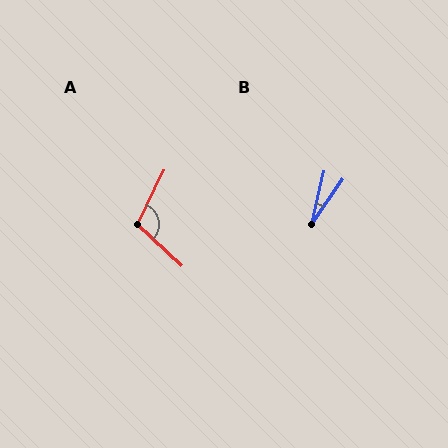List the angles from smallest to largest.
B (21°), A (106°).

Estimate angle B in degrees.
Approximately 21 degrees.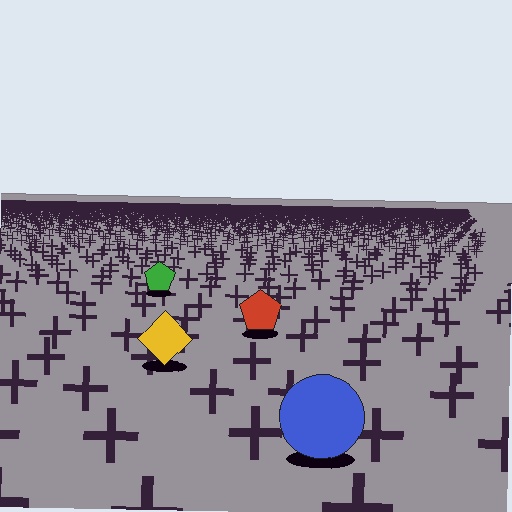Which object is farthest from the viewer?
The green pentagon is farthest from the viewer. It appears smaller and the ground texture around it is denser.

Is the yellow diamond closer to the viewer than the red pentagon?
Yes. The yellow diamond is closer — you can tell from the texture gradient: the ground texture is coarser near it.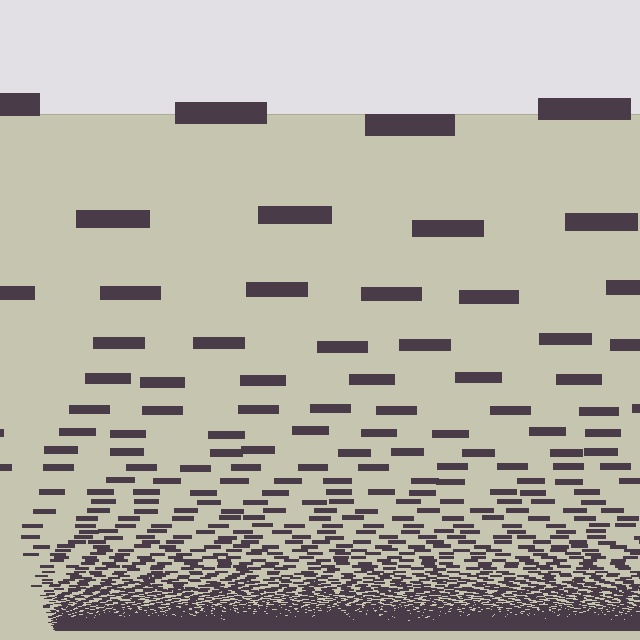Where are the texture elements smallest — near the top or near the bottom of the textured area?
Near the bottom.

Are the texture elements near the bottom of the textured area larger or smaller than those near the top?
Smaller. The gradient is inverted — elements near the bottom are smaller and denser.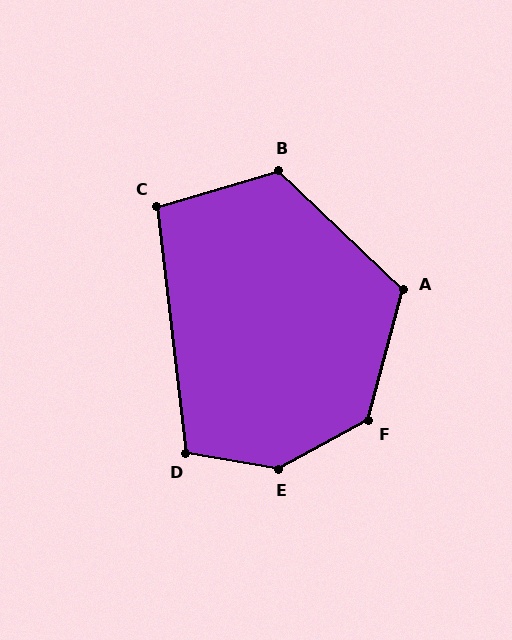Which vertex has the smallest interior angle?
C, at approximately 100 degrees.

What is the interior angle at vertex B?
Approximately 120 degrees (obtuse).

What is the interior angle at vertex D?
Approximately 106 degrees (obtuse).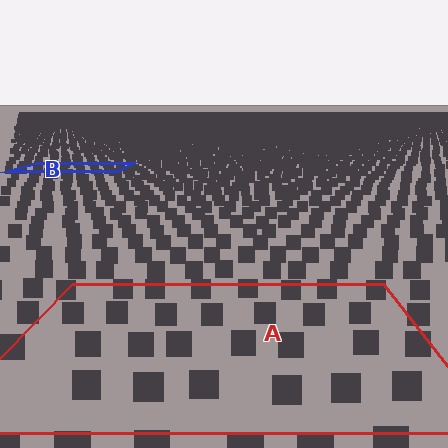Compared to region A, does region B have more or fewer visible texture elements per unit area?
Region B has more texture elements per unit area — they are packed more densely because it is farther away.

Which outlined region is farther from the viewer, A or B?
Region B is farther from the viewer — the texture elements inside it appear smaller and more densely packed.